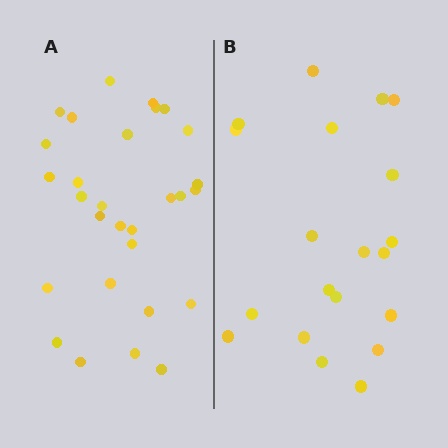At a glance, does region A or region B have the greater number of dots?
Region A (the left region) has more dots.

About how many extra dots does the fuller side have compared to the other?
Region A has roughly 8 or so more dots than region B.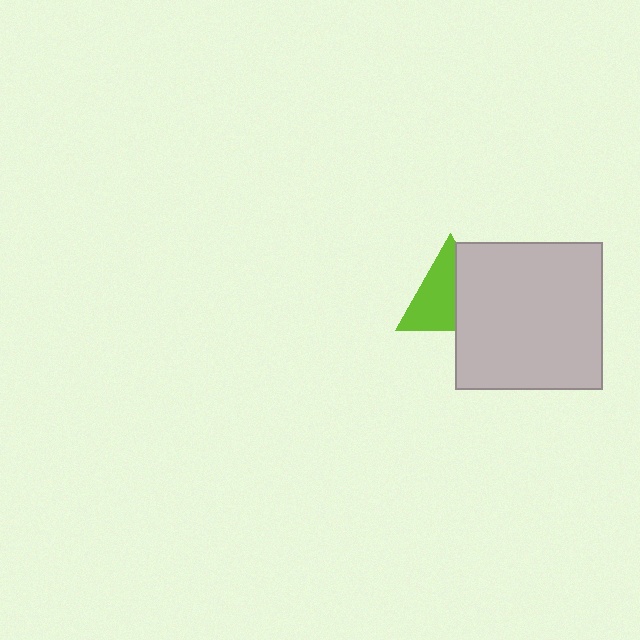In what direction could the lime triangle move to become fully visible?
The lime triangle could move left. That would shift it out from behind the light gray square entirely.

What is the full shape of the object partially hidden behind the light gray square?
The partially hidden object is a lime triangle.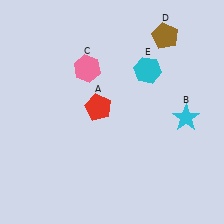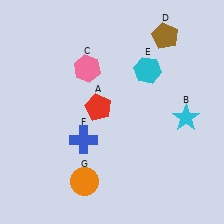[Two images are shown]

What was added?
A blue cross (F), an orange circle (G) were added in Image 2.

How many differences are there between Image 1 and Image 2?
There are 2 differences between the two images.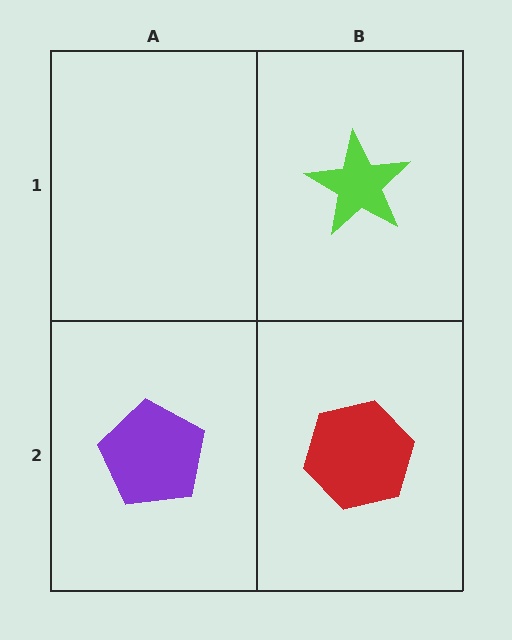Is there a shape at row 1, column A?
No, that cell is empty.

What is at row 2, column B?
A red hexagon.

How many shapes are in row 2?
2 shapes.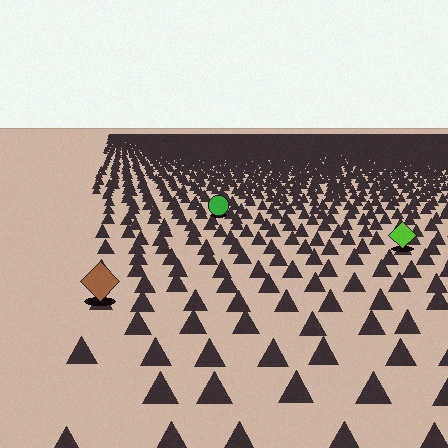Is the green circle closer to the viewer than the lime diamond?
No. The lime diamond is closer — you can tell from the texture gradient: the ground texture is coarser near it.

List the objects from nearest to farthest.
From nearest to farthest: the brown diamond, the lime diamond, the green circle.